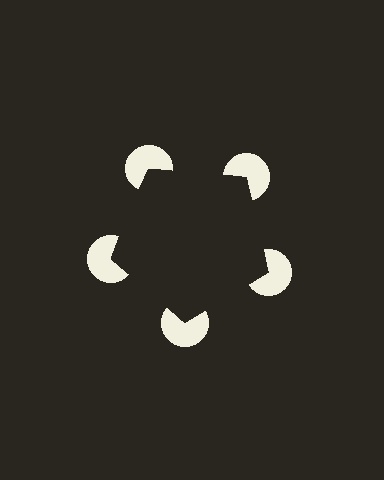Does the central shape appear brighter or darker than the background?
It typically appears slightly darker than the background, even though no actual brightness change is drawn.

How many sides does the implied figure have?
5 sides.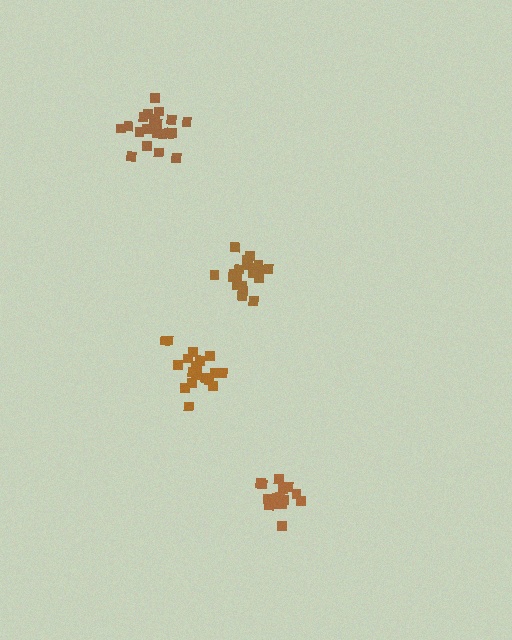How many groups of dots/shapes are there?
There are 4 groups.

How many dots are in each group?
Group 1: 17 dots, Group 2: 20 dots, Group 3: 21 dots, Group 4: 20 dots (78 total).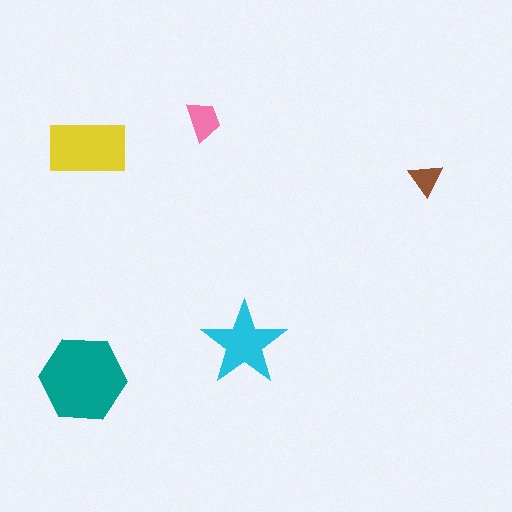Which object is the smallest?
The brown triangle.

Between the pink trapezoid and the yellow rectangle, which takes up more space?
The yellow rectangle.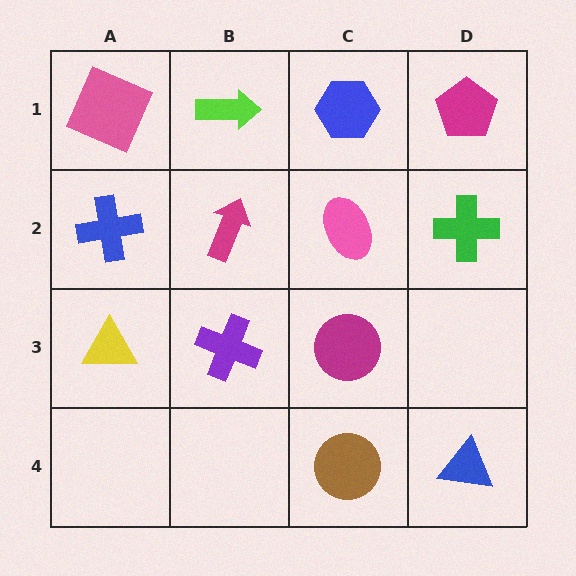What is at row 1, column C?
A blue hexagon.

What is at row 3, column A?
A yellow triangle.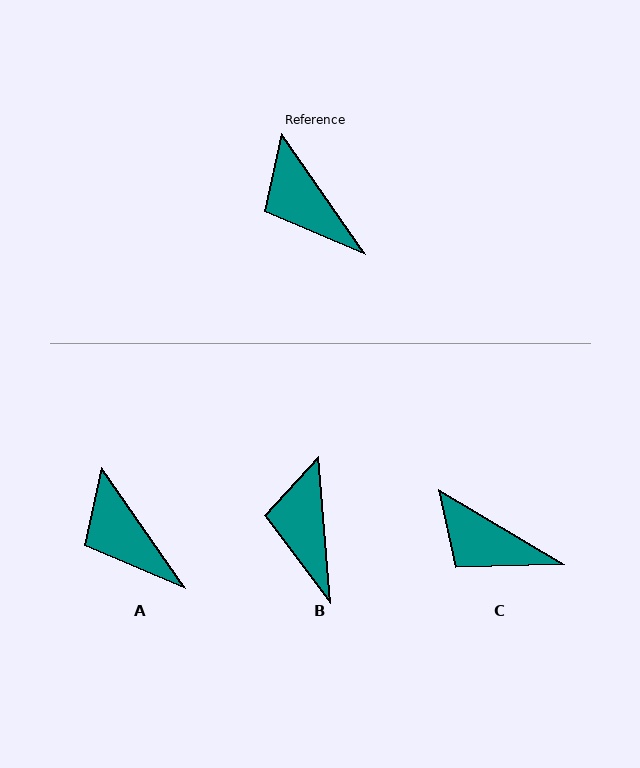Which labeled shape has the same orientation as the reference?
A.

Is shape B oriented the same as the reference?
No, it is off by about 30 degrees.